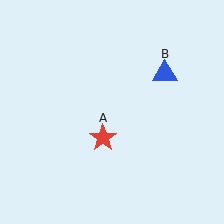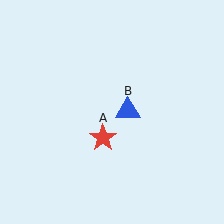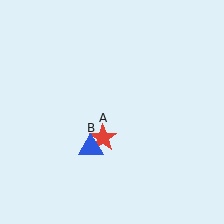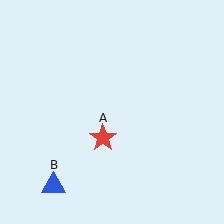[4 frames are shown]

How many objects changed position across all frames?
1 object changed position: blue triangle (object B).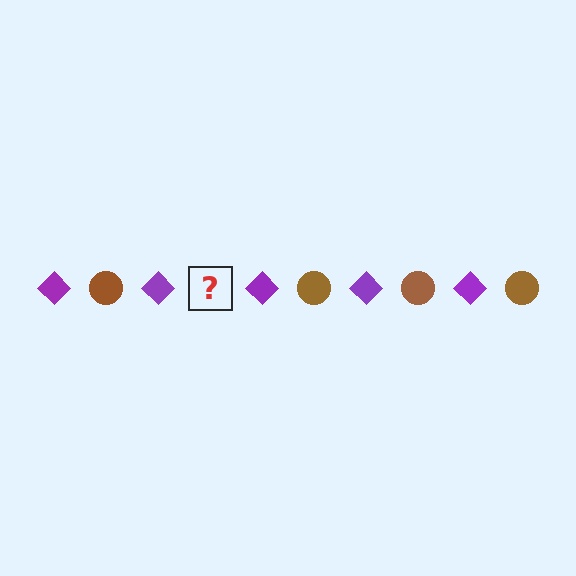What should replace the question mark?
The question mark should be replaced with a brown circle.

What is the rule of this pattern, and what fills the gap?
The rule is that the pattern alternates between purple diamond and brown circle. The gap should be filled with a brown circle.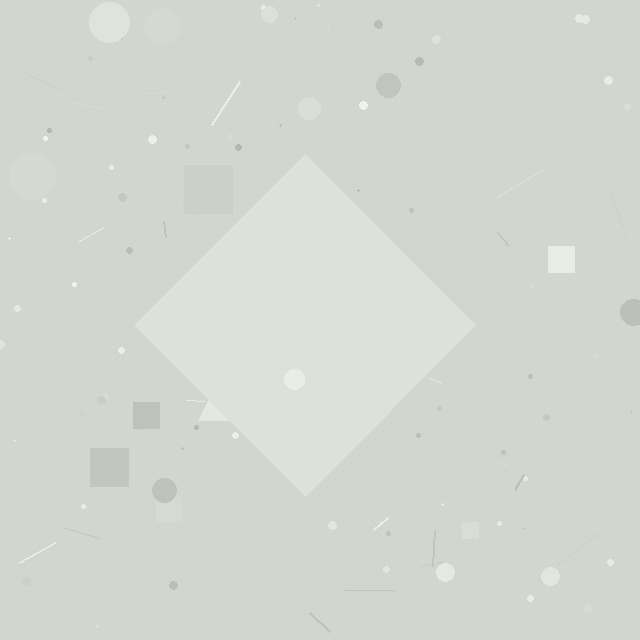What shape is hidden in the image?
A diamond is hidden in the image.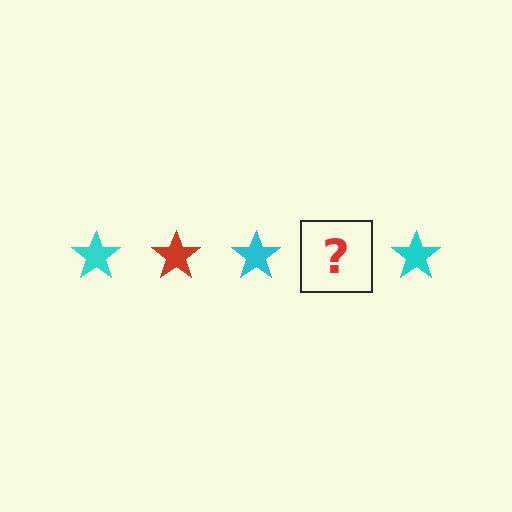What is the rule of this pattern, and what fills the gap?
The rule is that the pattern cycles through cyan, red stars. The gap should be filled with a red star.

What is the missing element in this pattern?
The missing element is a red star.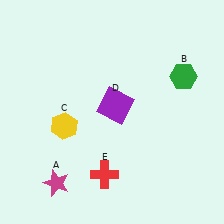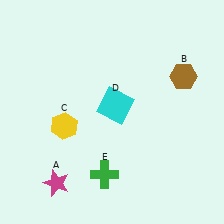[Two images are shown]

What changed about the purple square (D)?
In Image 1, D is purple. In Image 2, it changed to cyan.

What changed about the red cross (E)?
In Image 1, E is red. In Image 2, it changed to green.